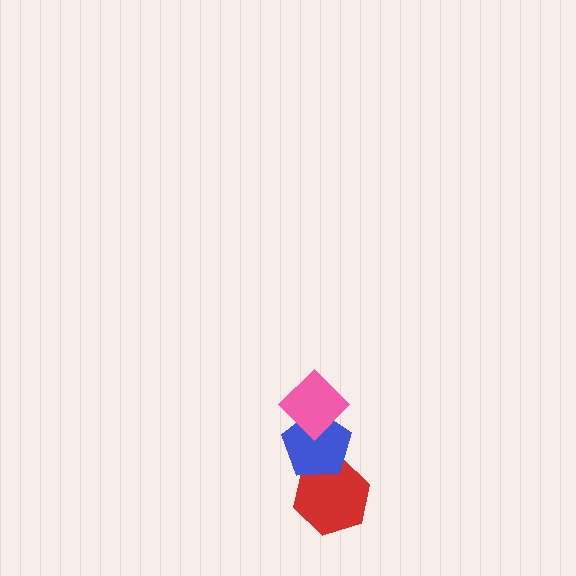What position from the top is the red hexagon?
The red hexagon is 3rd from the top.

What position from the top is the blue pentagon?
The blue pentagon is 2nd from the top.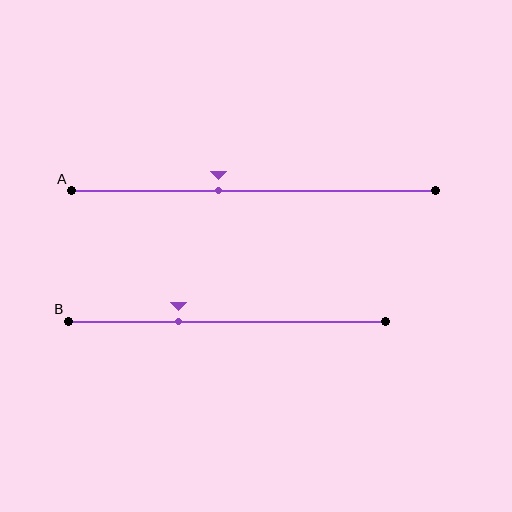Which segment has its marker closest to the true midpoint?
Segment A has its marker closest to the true midpoint.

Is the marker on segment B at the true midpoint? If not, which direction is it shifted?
No, the marker on segment B is shifted to the left by about 15% of the segment length.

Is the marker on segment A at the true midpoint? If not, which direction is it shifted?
No, the marker on segment A is shifted to the left by about 10% of the segment length.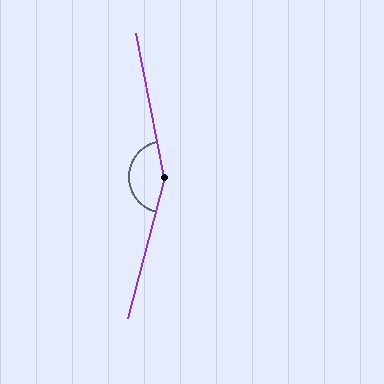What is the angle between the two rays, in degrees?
Approximately 154 degrees.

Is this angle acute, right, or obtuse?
It is obtuse.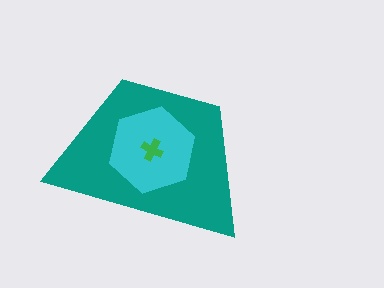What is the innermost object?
The green cross.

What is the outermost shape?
The teal trapezoid.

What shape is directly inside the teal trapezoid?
The cyan hexagon.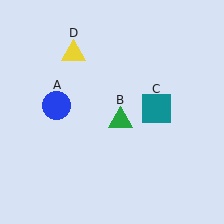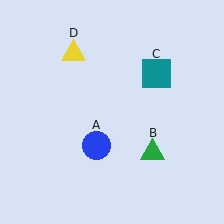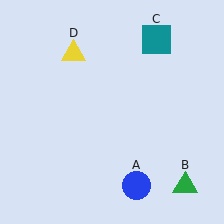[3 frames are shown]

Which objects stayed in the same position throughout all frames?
Yellow triangle (object D) remained stationary.